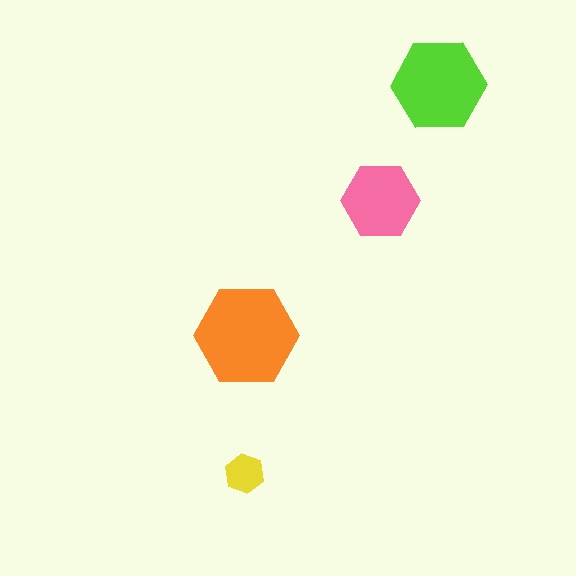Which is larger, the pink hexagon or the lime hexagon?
The lime one.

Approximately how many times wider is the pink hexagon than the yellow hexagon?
About 2 times wider.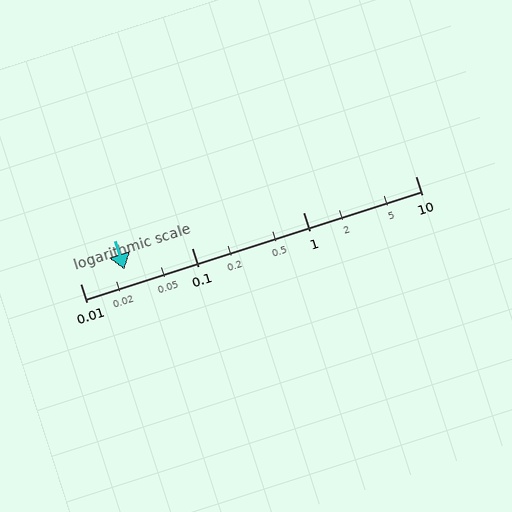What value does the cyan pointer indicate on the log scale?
The pointer indicates approximately 0.025.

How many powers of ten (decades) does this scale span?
The scale spans 3 decades, from 0.01 to 10.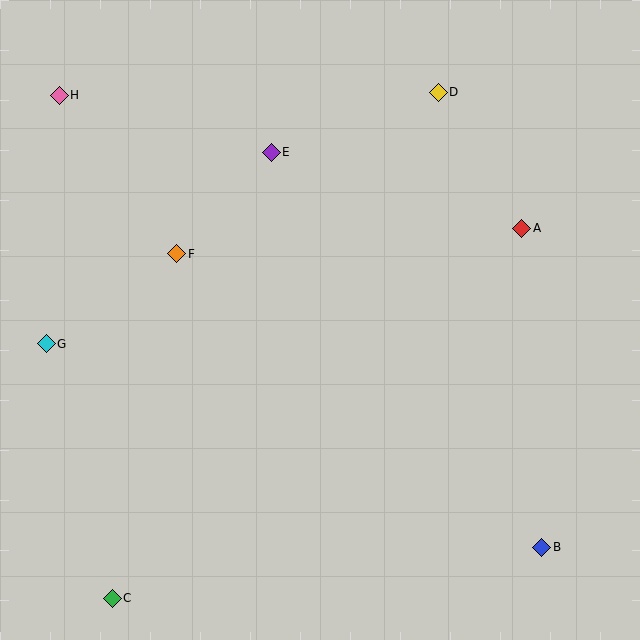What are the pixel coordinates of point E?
Point E is at (271, 152).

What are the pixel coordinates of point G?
Point G is at (46, 344).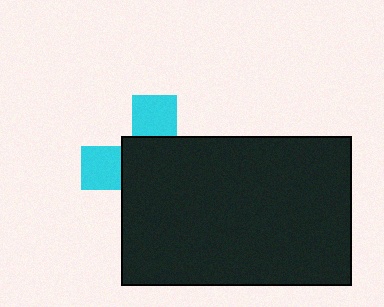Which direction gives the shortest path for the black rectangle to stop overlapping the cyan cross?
Moving toward the lower-right gives the shortest separation.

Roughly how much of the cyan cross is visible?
A small part of it is visible (roughly 32%).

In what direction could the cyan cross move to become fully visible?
The cyan cross could move toward the upper-left. That would shift it out from behind the black rectangle entirely.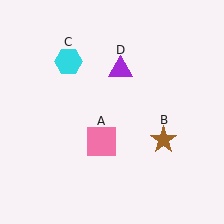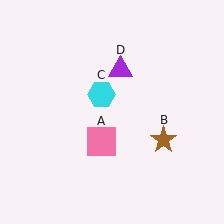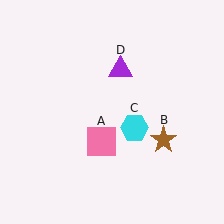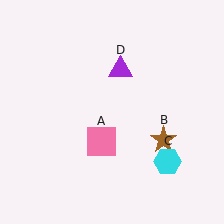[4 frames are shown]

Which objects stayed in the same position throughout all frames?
Pink square (object A) and brown star (object B) and purple triangle (object D) remained stationary.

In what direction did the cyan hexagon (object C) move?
The cyan hexagon (object C) moved down and to the right.